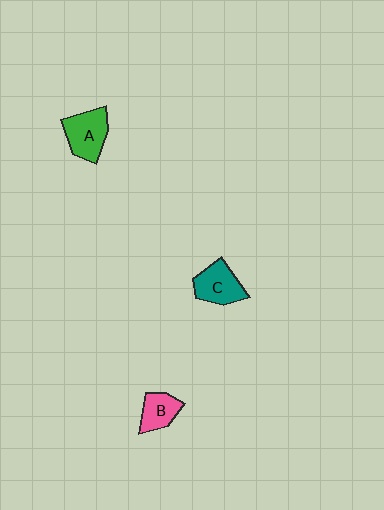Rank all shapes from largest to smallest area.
From largest to smallest: A (green), C (teal), B (pink).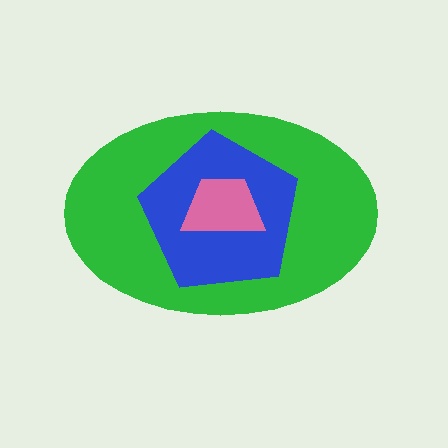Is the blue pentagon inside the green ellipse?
Yes.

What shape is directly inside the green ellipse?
The blue pentagon.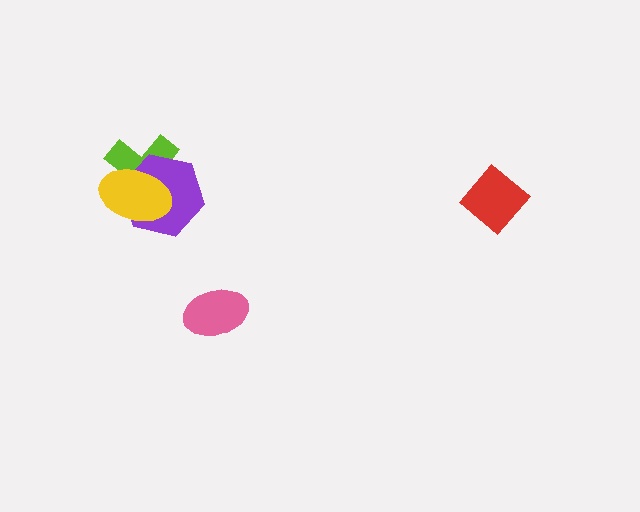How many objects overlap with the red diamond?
0 objects overlap with the red diamond.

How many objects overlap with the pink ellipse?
0 objects overlap with the pink ellipse.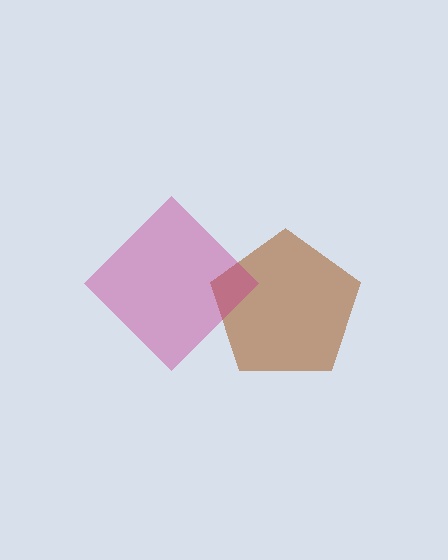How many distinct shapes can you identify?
There are 2 distinct shapes: a brown pentagon, a magenta diamond.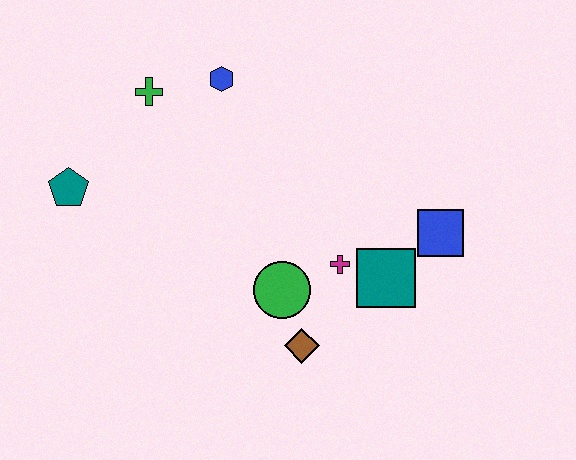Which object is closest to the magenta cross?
The teal square is closest to the magenta cross.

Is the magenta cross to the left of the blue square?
Yes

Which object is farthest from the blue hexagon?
The brown diamond is farthest from the blue hexagon.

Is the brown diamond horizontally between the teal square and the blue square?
No